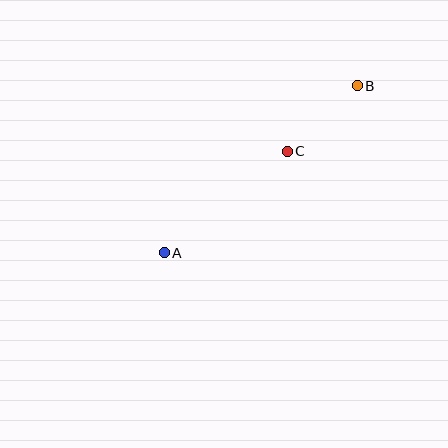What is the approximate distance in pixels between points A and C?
The distance between A and C is approximately 159 pixels.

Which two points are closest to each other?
Points B and C are closest to each other.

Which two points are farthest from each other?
Points A and B are farthest from each other.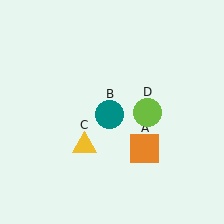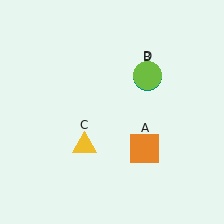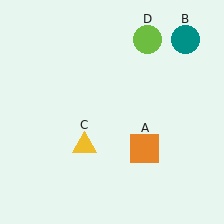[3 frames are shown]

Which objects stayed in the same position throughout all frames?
Orange square (object A) and yellow triangle (object C) remained stationary.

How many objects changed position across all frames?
2 objects changed position: teal circle (object B), lime circle (object D).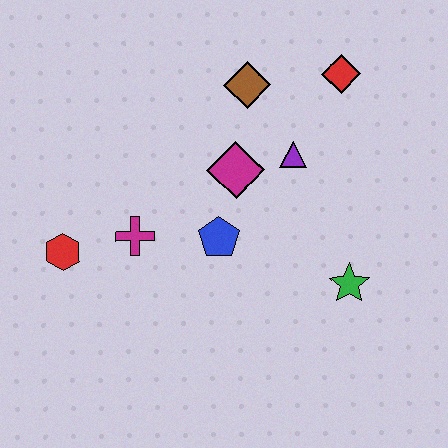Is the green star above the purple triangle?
No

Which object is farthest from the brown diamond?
The red hexagon is farthest from the brown diamond.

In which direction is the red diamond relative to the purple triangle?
The red diamond is above the purple triangle.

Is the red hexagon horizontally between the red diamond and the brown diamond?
No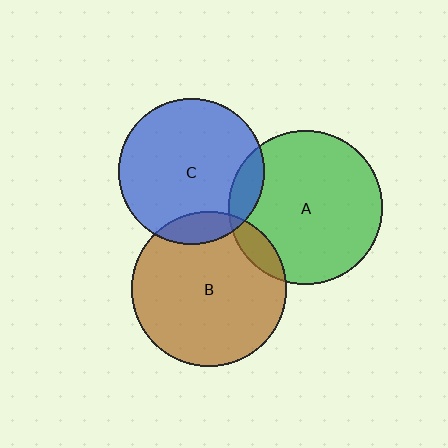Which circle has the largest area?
Circle B (brown).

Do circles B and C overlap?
Yes.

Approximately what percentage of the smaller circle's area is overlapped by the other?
Approximately 10%.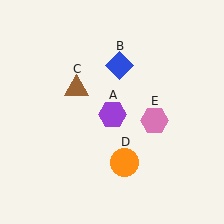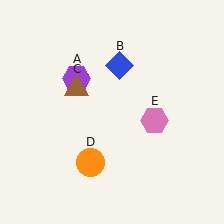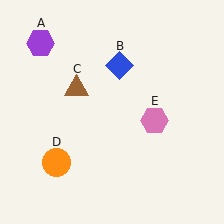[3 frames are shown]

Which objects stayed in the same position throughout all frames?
Blue diamond (object B) and brown triangle (object C) and pink hexagon (object E) remained stationary.